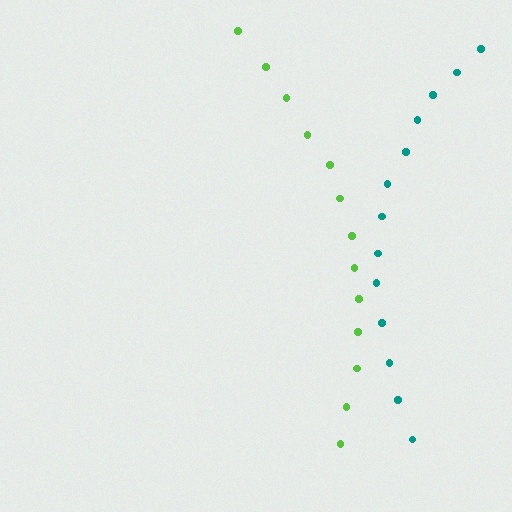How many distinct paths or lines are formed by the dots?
There are 2 distinct paths.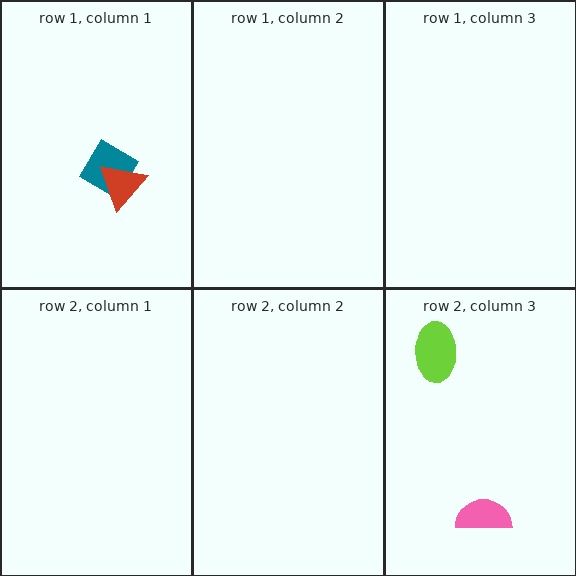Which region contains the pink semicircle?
The row 2, column 3 region.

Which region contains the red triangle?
The row 1, column 1 region.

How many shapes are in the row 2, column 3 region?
2.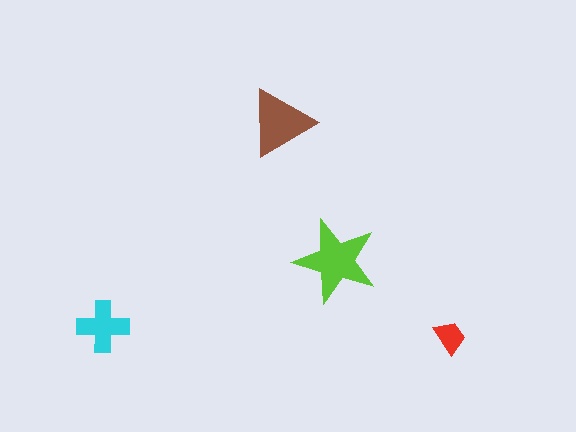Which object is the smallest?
The red trapezoid.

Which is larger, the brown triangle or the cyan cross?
The brown triangle.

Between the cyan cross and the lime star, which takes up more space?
The lime star.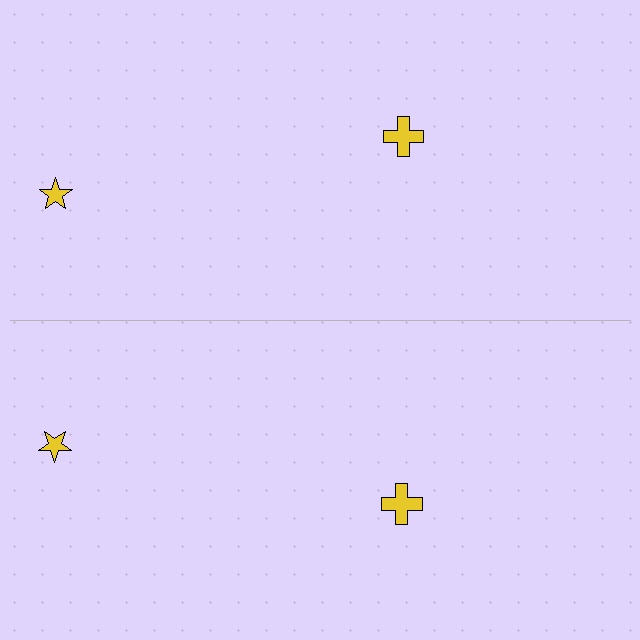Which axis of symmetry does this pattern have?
The pattern has a horizontal axis of symmetry running through the center of the image.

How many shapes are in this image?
There are 4 shapes in this image.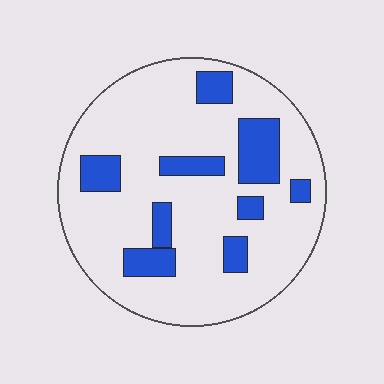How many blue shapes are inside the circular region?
9.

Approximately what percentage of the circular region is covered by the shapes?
Approximately 20%.